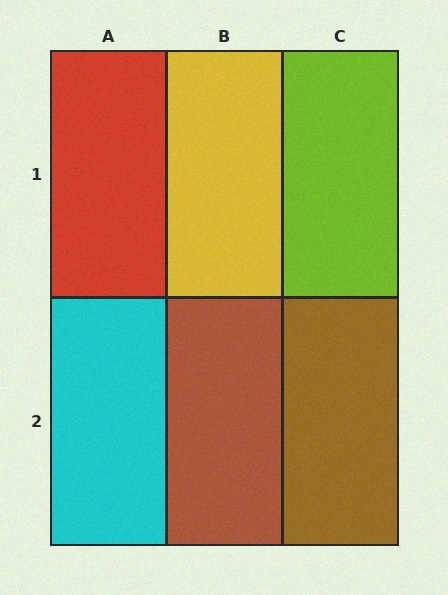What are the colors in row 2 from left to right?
Cyan, brown, brown.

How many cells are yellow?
1 cell is yellow.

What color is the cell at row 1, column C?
Lime.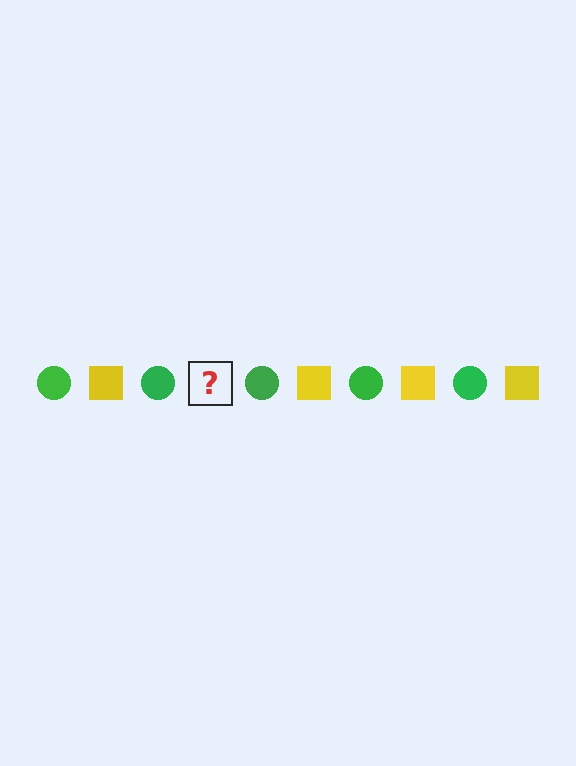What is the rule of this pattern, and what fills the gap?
The rule is that the pattern alternates between green circle and yellow square. The gap should be filled with a yellow square.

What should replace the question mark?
The question mark should be replaced with a yellow square.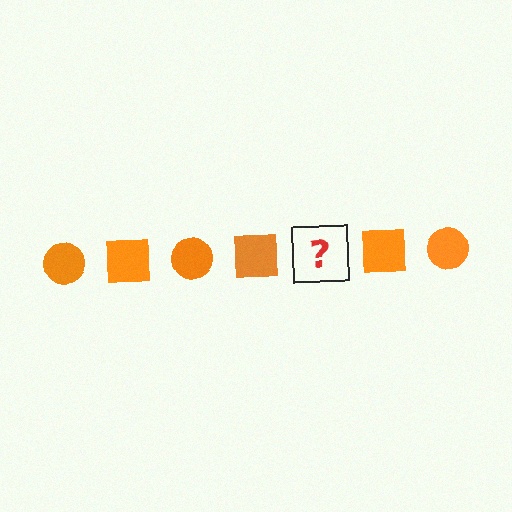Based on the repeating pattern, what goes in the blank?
The blank should be an orange circle.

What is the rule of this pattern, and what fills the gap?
The rule is that the pattern cycles through circle, square shapes in orange. The gap should be filled with an orange circle.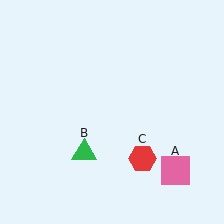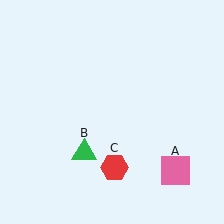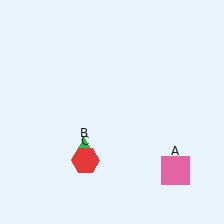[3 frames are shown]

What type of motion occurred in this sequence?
The red hexagon (object C) rotated clockwise around the center of the scene.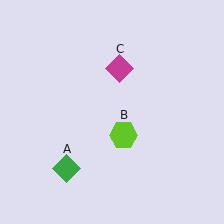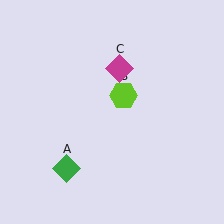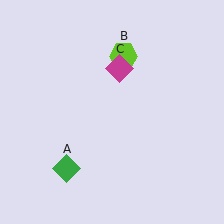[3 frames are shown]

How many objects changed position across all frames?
1 object changed position: lime hexagon (object B).